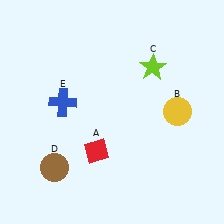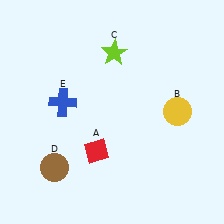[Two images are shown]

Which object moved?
The lime star (C) moved left.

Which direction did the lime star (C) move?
The lime star (C) moved left.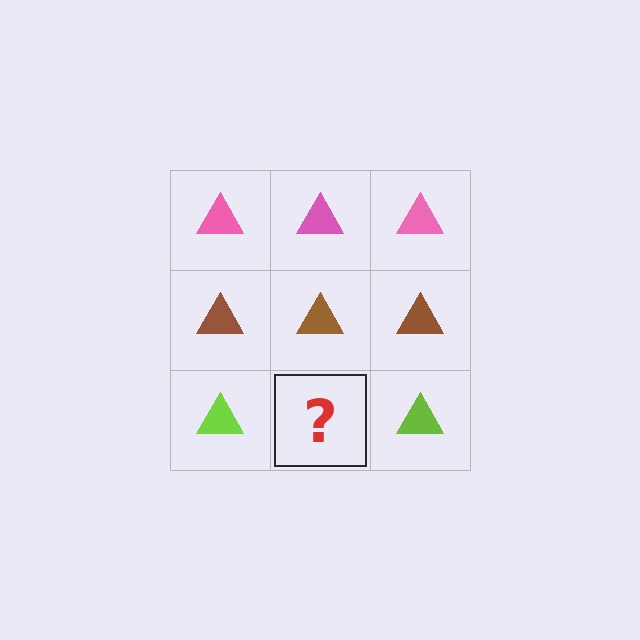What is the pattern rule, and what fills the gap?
The rule is that each row has a consistent color. The gap should be filled with a lime triangle.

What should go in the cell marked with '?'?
The missing cell should contain a lime triangle.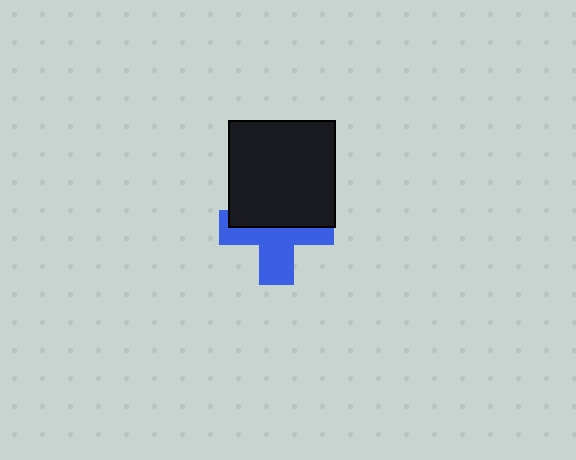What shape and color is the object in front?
The object in front is a black square.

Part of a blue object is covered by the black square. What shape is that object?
It is a cross.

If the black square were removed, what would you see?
You would see the complete blue cross.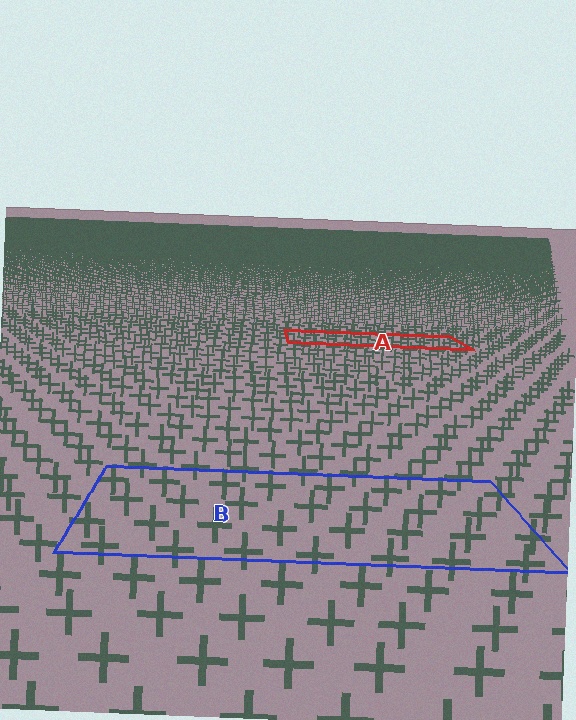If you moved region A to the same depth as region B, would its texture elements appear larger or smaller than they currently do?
They would appear larger. At a closer depth, the same texture elements are projected at a bigger on-screen size.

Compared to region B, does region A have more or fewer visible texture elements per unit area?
Region A has more texture elements per unit area — they are packed more densely because it is farther away.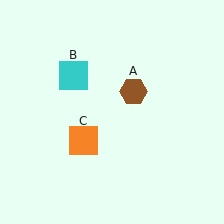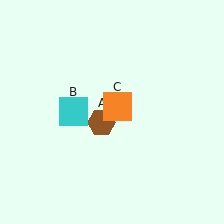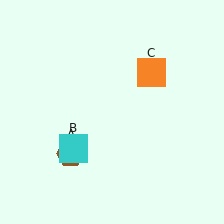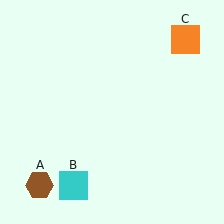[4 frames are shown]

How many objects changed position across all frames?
3 objects changed position: brown hexagon (object A), cyan square (object B), orange square (object C).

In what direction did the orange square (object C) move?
The orange square (object C) moved up and to the right.